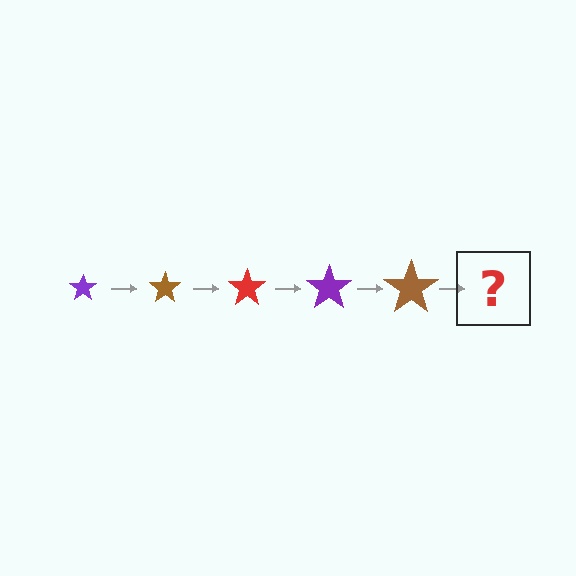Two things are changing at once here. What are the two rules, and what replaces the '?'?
The two rules are that the star grows larger each step and the color cycles through purple, brown, and red. The '?' should be a red star, larger than the previous one.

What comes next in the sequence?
The next element should be a red star, larger than the previous one.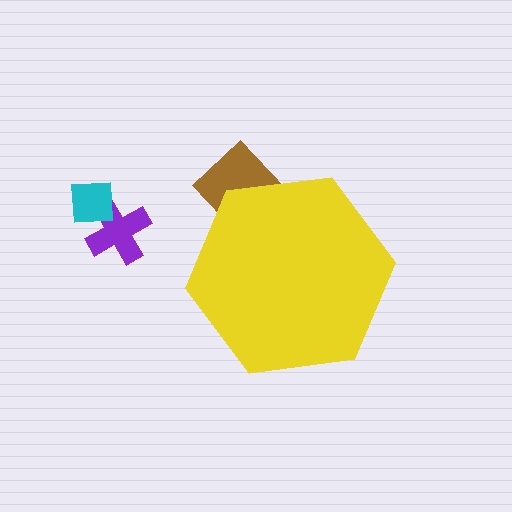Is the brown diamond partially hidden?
Yes, the brown diamond is partially hidden behind the yellow hexagon.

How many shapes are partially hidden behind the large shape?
1 shape is partially hidden.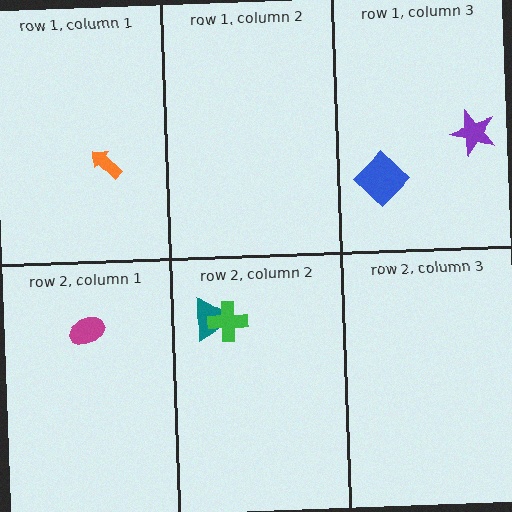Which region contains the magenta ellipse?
The row 2, column 1 region.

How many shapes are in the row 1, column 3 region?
2.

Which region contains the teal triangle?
The row 2, column 2 region.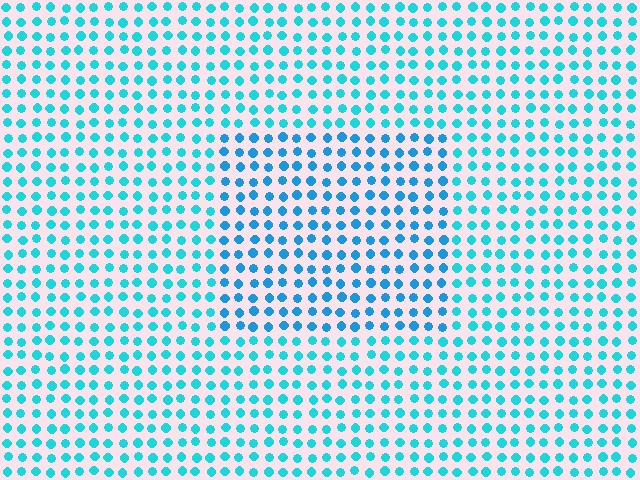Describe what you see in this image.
The image is filled with small cyan elements in a uniform arrangement. A rectangle-shaped region is visible where the elements are tinted to a slightly different hue, forming a subtle color boundary.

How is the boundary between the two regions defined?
The boundary is defined purely by a slight shift in hue (about 20 degrees). Spacing, size, and orientation are identical on both sides.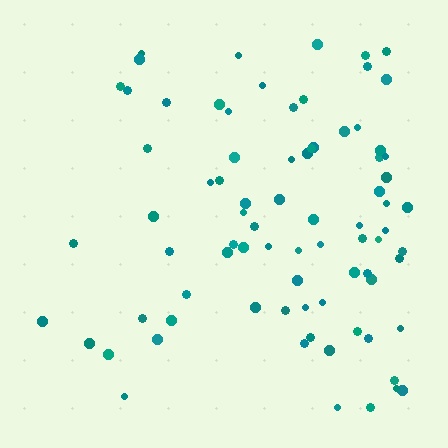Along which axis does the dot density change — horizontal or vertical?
Horizontal.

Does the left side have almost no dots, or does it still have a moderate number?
Still a moderate number, just noticeably fewer than the right.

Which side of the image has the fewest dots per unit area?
The left.